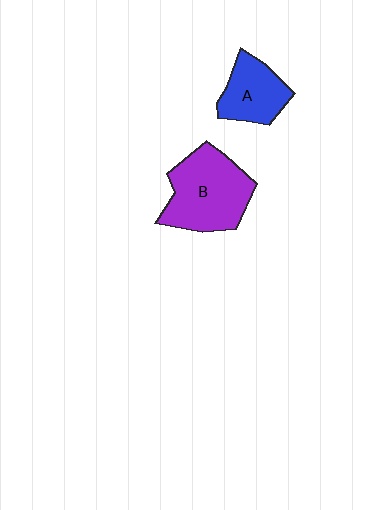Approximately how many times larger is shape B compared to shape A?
Approximately 1.6 times.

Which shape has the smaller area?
Shape A (blue).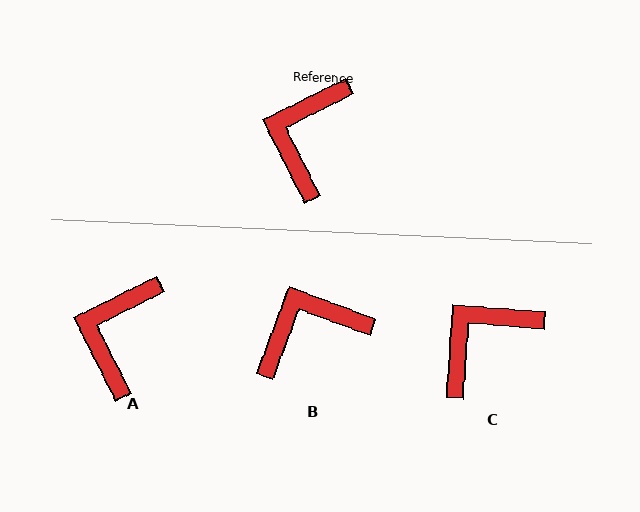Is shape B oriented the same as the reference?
No, it is off by about 47 degrees.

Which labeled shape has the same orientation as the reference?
A.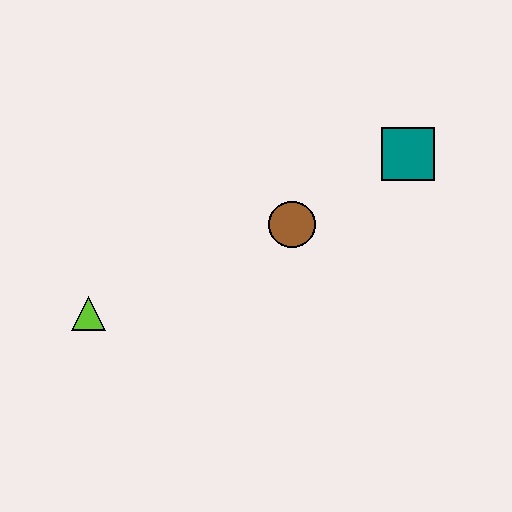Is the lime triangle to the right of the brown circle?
No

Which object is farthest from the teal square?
The lime triangle is farthest from the teal square.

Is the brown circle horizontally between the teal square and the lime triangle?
Yes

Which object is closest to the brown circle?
The teal square is closest to the brown circle.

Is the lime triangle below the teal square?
Yes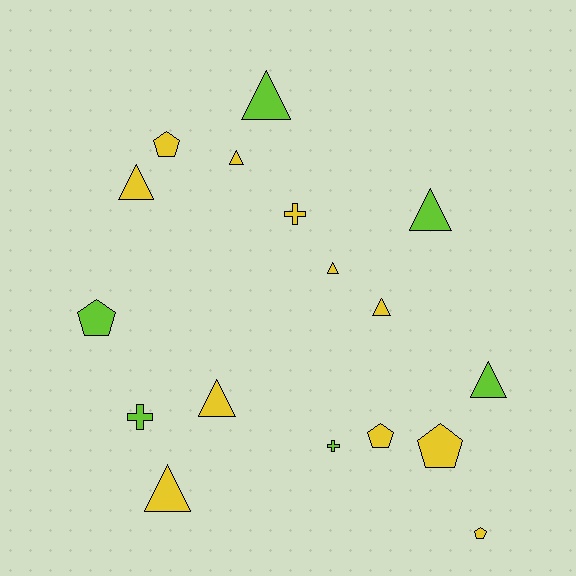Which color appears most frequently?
Yellow, with 11 objects.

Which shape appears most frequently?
Triangle, with 9 objects.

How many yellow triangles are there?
There are 6 yellow triangles.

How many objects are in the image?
There are 17 objects.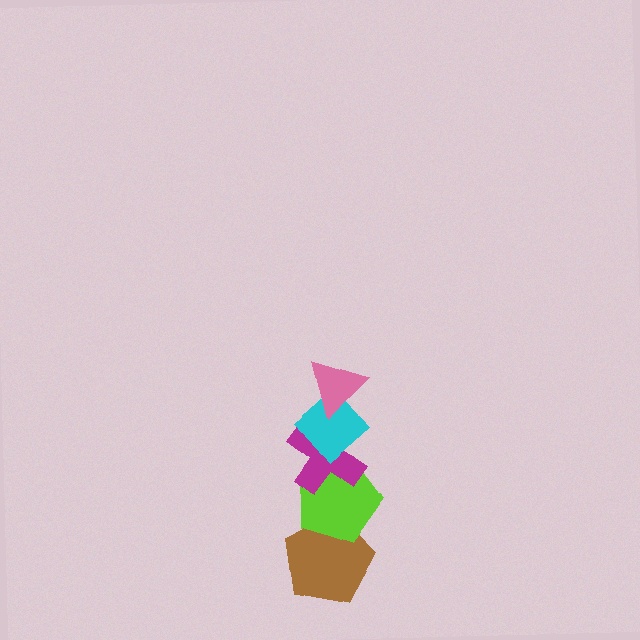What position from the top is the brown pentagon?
The brown pentagon is 5th from the top.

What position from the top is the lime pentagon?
The lime pentagon is 4th from the top.